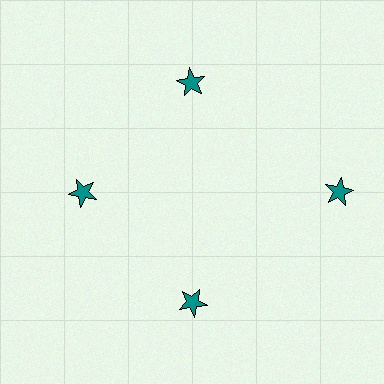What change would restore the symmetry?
The symmetry would be restored by moving it inward, back onto the ring so that all 4 stars sit at equal angles and equal distance from the center.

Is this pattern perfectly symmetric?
No. The 4 teal stars are arranged in a ring, but one element near the 3 o'clock position is pushed outward from the center, breaking the 4-fold rotational symmetry.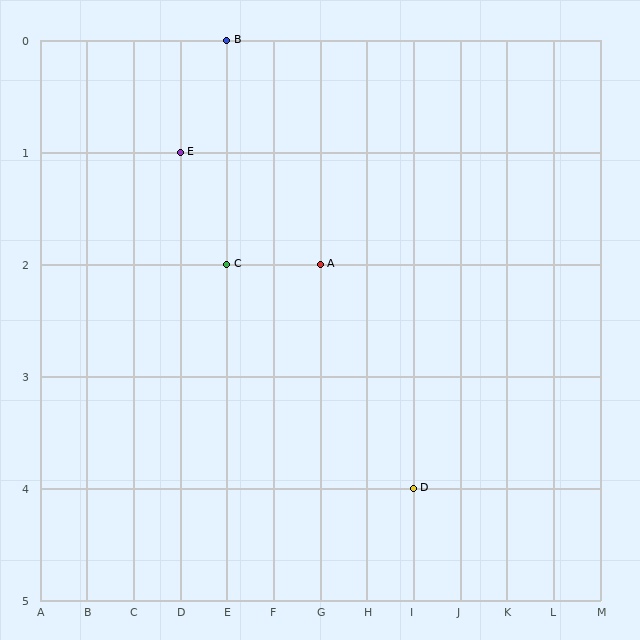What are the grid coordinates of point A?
Point A is at grid coordinates (G, 2).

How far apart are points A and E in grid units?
Points A and E are 3 columns and 1 row apart (about 3.2 grid units diagonally).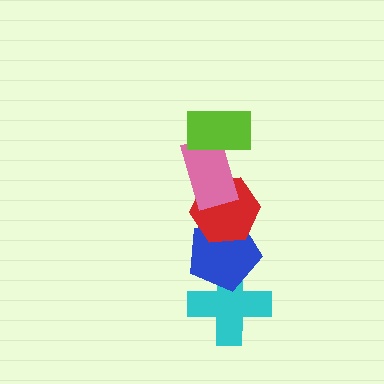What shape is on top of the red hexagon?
The pink rectangle is on top of the red hexagon.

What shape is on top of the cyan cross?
The blue pentagon is on top of the cyan cross.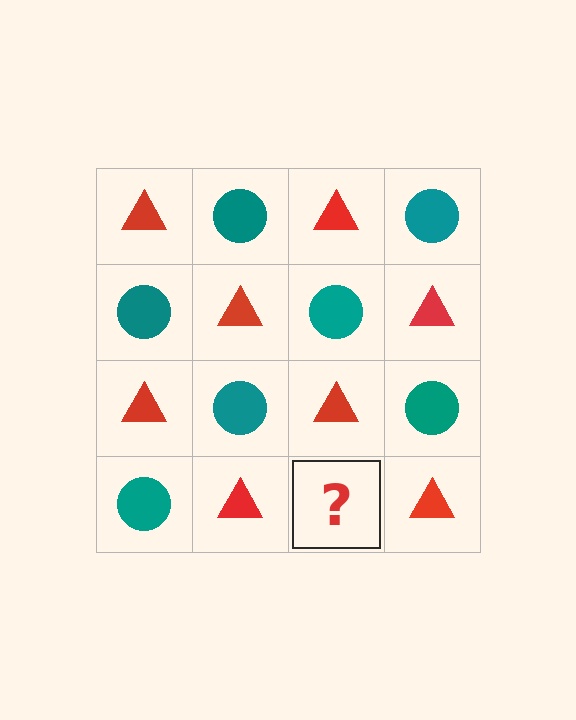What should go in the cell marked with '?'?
The missing cell should contain a teal circle.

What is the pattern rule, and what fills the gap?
The rule is that it alternates red triangle and teal circle in a checkerboard pattern. The gap should be filled with a teal circle.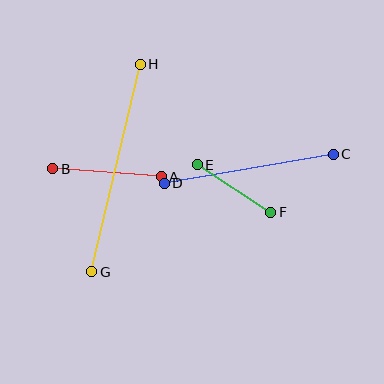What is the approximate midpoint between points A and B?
The midpoint is at approximately (107, 173) pixels.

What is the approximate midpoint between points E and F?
The midpoint is at approximately (234, 188) pixels.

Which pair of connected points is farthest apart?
Points G and H are farthest apart.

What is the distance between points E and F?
The distance is approximately 88 pixels.